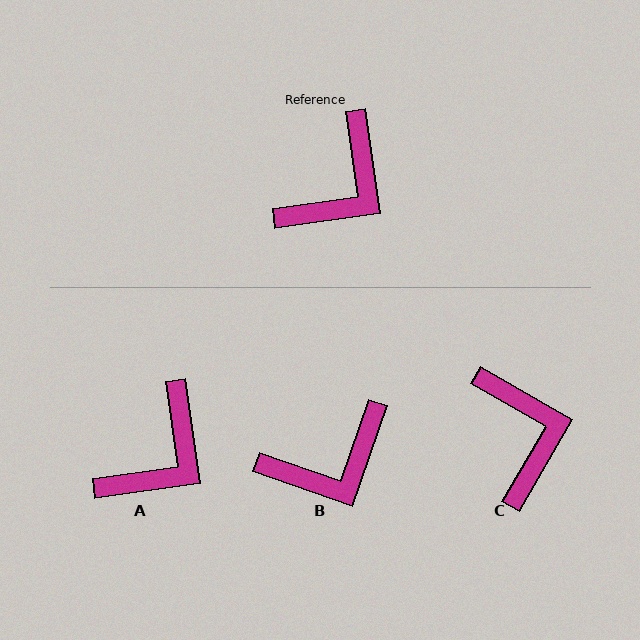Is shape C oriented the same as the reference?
No, it is off by about 52 degrees.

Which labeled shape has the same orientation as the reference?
A.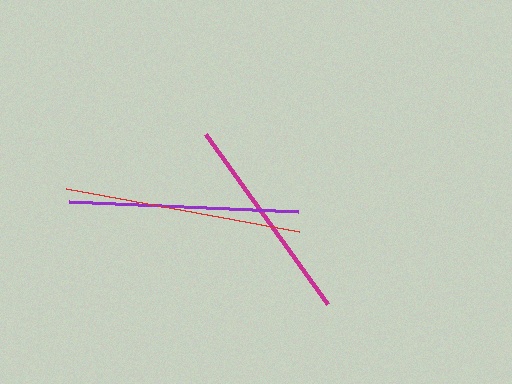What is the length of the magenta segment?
The magenta segment is approximately 209 pixels long.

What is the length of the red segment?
The red segment is approximately 237 pixels long.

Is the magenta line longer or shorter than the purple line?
The purple line is longer than the magenta line.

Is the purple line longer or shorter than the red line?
The red line is longer than the purple line.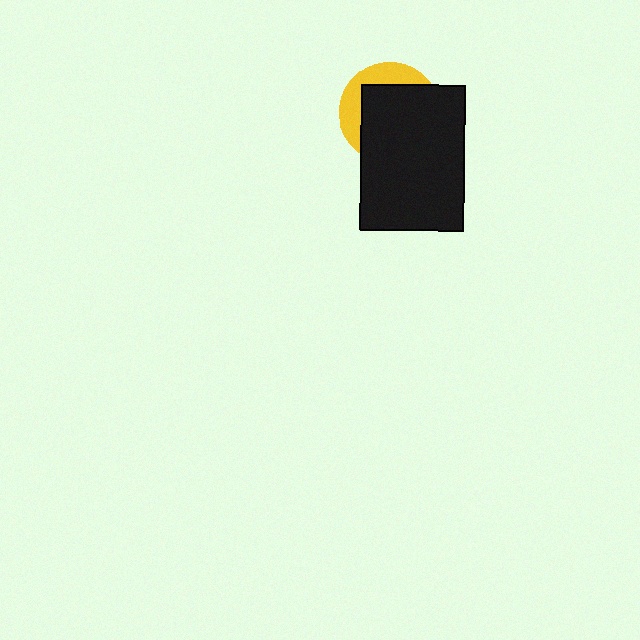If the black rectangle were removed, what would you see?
You would see the complete yellow circle.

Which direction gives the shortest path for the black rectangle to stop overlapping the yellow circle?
Moving toward the lower-right gives the shortest separation.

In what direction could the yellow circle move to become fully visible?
The yellow circle could move toward the upper-left. That would shift it out from behind the black rectangle entirely.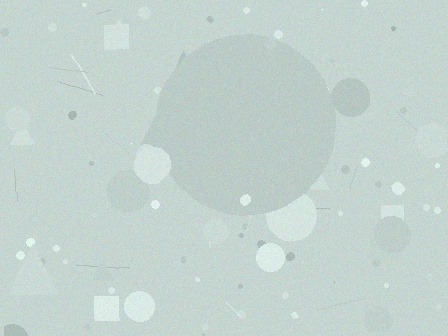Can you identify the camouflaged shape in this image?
The camouflaged shape is a circle.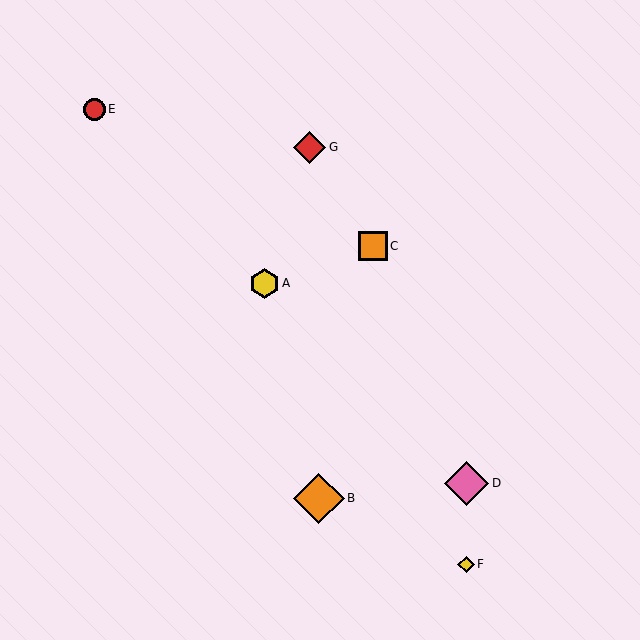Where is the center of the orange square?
The center of the orange square is at (373, 246).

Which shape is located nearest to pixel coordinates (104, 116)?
The red circle (labeled E) at (94, 109) is nearest to that location.